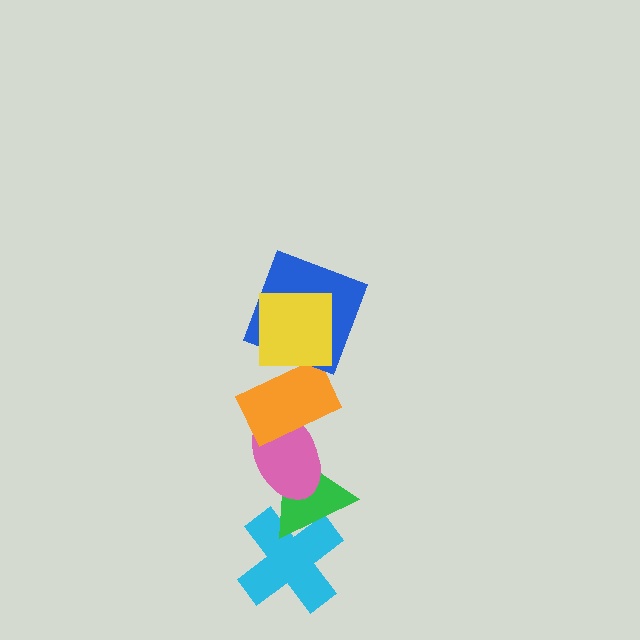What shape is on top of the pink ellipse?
The orange rectangle is on top of the pink ellipse.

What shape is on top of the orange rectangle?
The blue square is on top of the orange rectangle.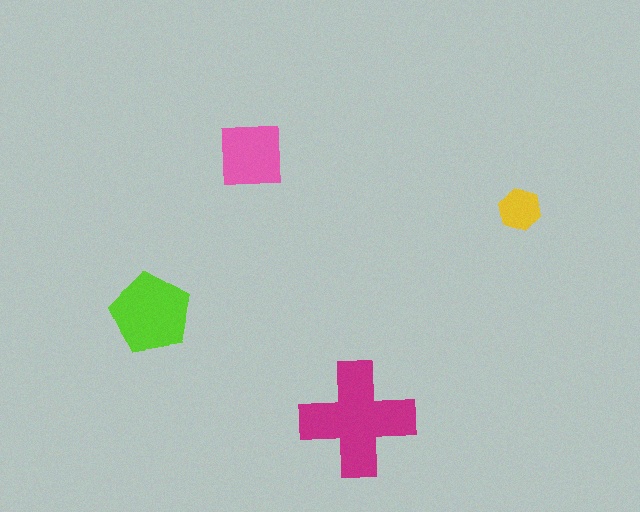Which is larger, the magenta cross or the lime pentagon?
The magenta cross.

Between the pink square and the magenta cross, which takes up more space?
The magenta cross.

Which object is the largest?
The magenta cross.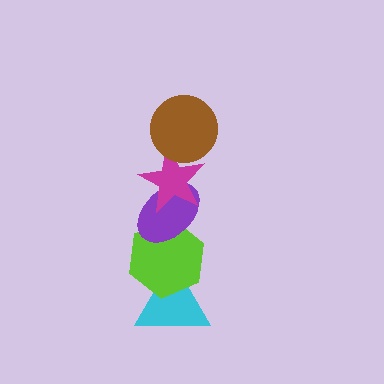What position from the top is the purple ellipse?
The purple ellipse is 3rd from the top.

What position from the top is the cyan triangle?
The cyan triangle is 5th from the top.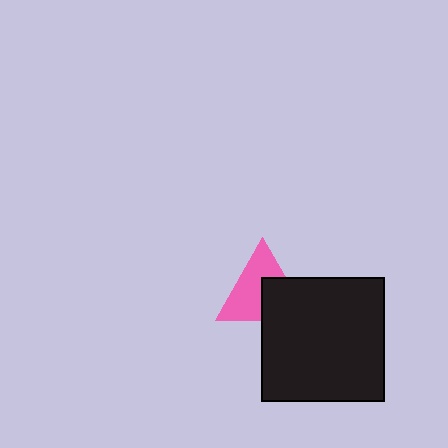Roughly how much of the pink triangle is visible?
About half of it is visible (roughly 60%).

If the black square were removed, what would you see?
You would see the complete pink triangle.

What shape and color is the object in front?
The object in front is a black square.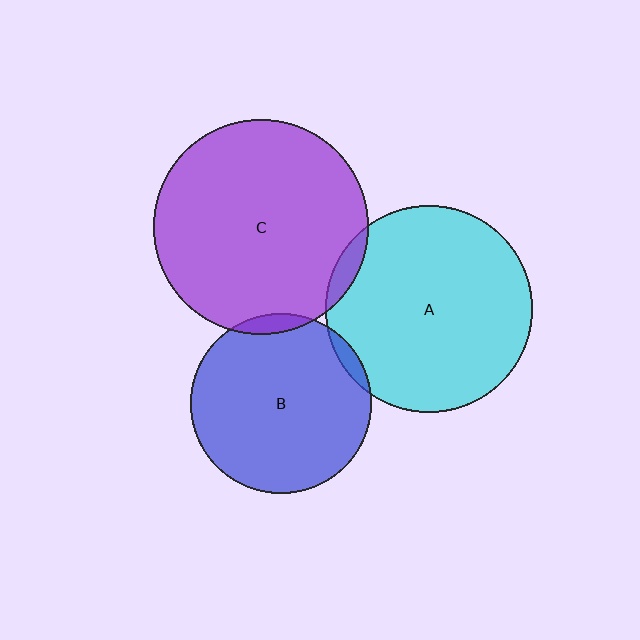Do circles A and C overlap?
Yes.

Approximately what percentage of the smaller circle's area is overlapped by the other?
Approximately 5%.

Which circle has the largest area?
Circle C (purple).